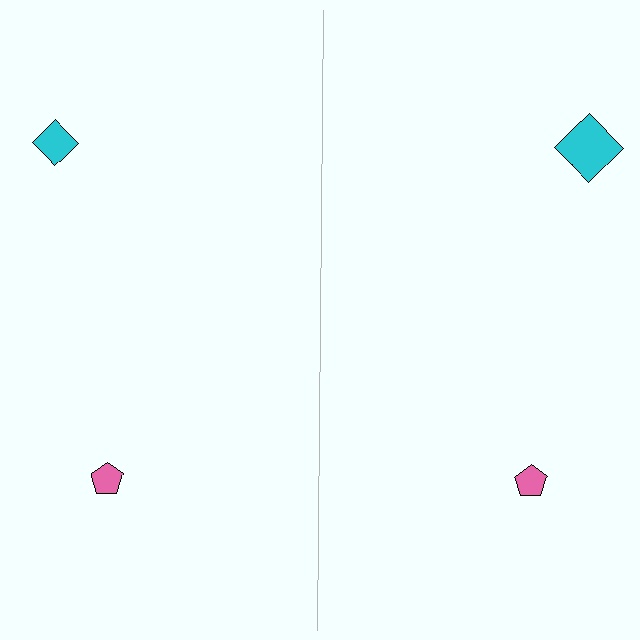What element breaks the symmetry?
The cyan diamond on the right side has a different size than its mirror counterpart.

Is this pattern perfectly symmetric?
No, the pattern is not perfectly symmetric. The cyan diamond on the right side has a different size than its mirror counterpart.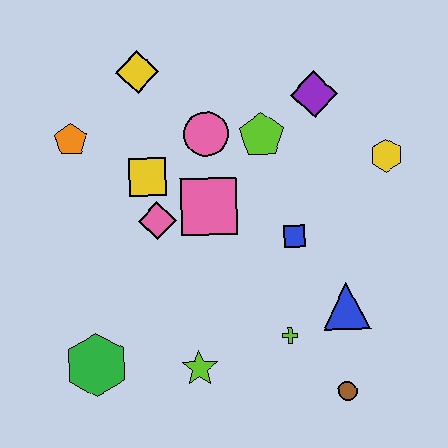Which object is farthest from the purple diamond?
The green hexagon is farthest from the purple diamond.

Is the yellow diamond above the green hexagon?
Yes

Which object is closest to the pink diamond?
The yellow square is closest to the pink diamond.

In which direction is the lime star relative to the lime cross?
The lime star is to the left of the lime cross.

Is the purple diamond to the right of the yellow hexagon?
No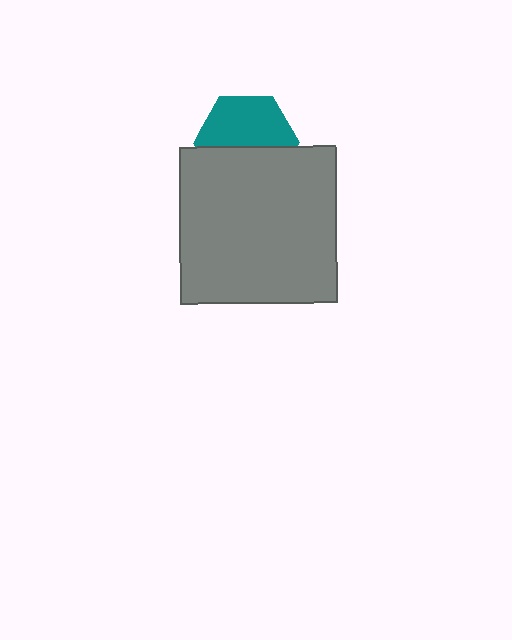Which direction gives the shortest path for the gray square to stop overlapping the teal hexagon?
Moving down gives the shortest separation.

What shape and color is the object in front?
The object in front is a gray square.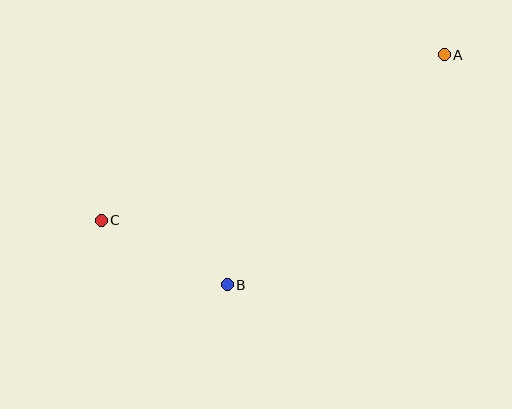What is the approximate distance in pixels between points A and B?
The distance between A and B is approximately 316 pixels.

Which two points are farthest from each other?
Points A and C are farthest from each other.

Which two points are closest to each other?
Points B and C are closest to each other.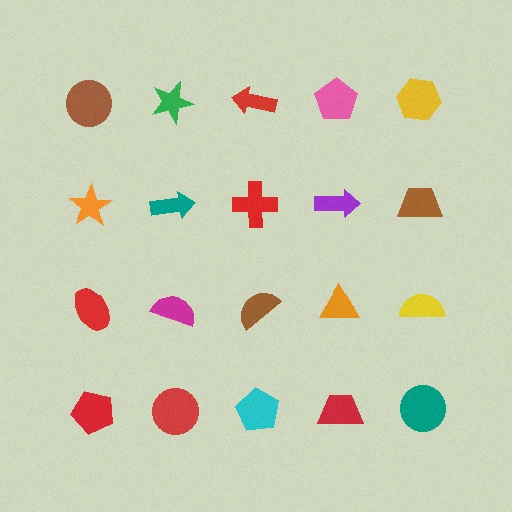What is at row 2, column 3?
A red cross.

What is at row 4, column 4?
A red trapezoid.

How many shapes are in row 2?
5 shapes.